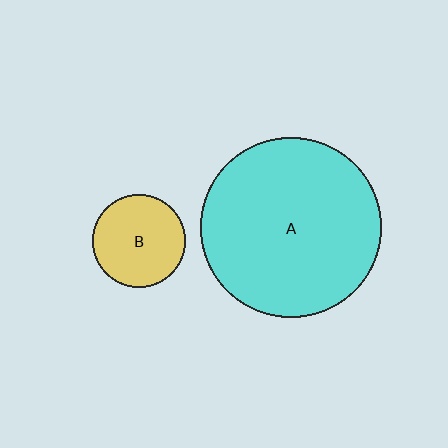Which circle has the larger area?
Circle A (cyan).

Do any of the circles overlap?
No, none of the circles overlap.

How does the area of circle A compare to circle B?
Approximately 3.7 times.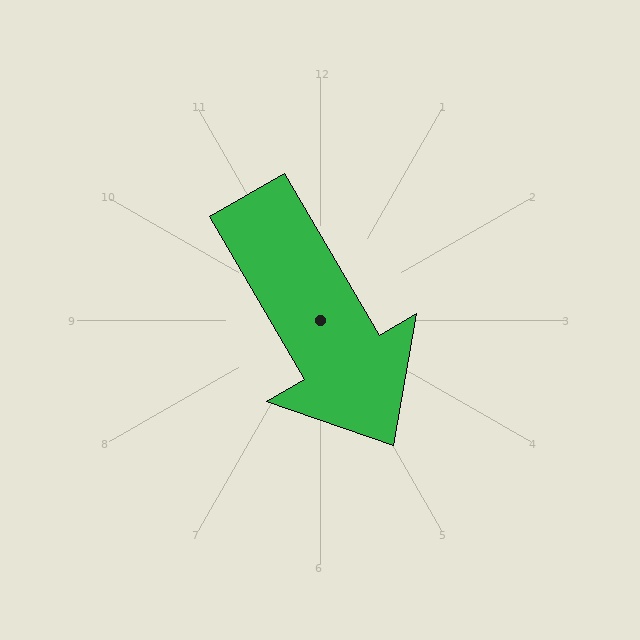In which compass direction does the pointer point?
Southeast.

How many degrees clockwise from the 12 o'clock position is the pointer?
Approximately 150 degrees.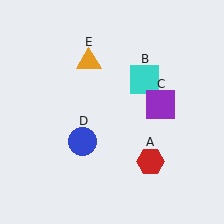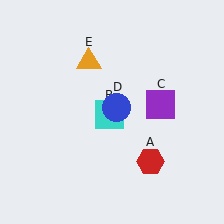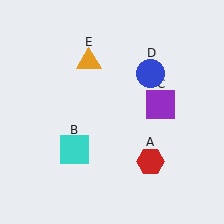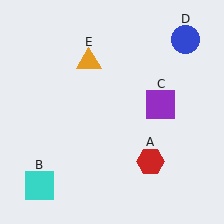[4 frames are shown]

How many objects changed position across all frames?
2 objects changed position: cyan square (object B), blue circle (object D).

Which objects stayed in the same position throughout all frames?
Red hexagon (object A) and purple square (object C) and orange triangle (object E) remained stationary.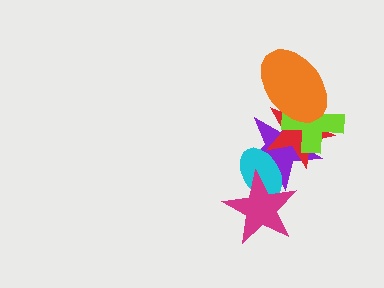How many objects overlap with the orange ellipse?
3 objects overlap with the orange ellipse.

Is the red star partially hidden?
Yes, it is partially covered by another shape.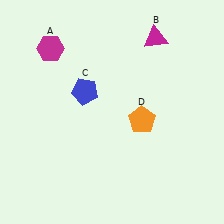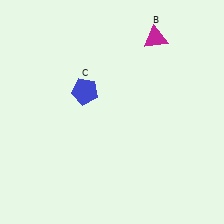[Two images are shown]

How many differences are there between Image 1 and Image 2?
There are 2 differences between the two images.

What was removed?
The magenta hexagon (A), the orange pentagon (D) were removed in Image 2.